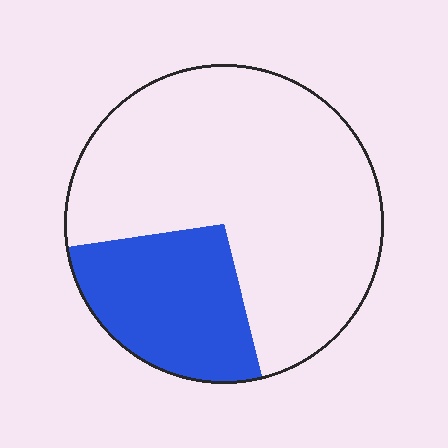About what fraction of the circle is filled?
About one quarter (1/4).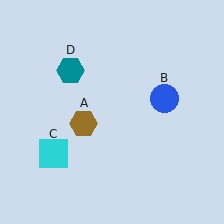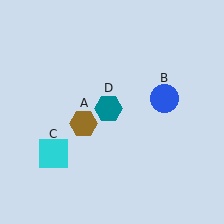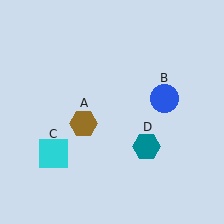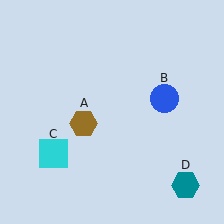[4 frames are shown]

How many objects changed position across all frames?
1 object changed position: teal hexagon (object D).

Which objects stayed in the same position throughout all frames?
Brown hexagon (object A) and blue circle (object B) and cyan square (object C) remained stationary.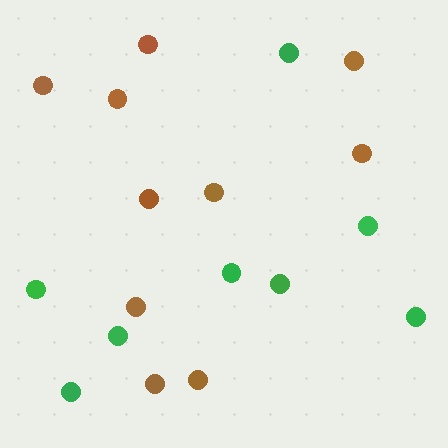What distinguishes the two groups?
There are 2 groups: one group of brown circles (10) and one group of green circles (8).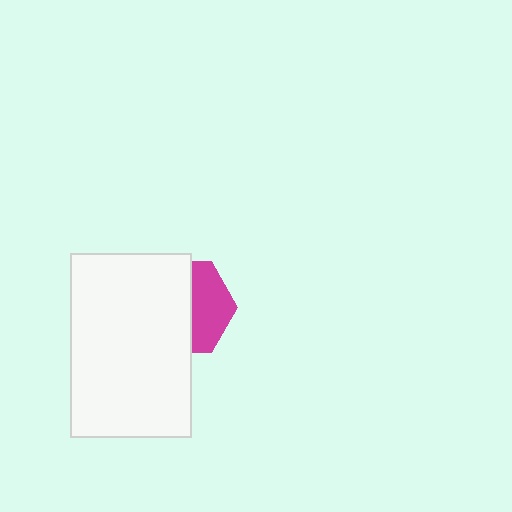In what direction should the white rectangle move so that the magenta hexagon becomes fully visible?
The white rectangle should move left. That is the shortest direction to clear the overlap and leave the magenta hexagon fully visible.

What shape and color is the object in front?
The object in front is a white rectangle.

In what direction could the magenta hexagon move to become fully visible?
The magenta hexagon could move right. That would shift it out from behind the white rectangle entirely.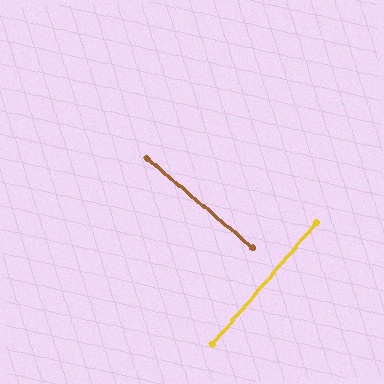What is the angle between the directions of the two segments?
Approximately 90 degrees.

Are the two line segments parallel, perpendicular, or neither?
Perpendicular — they meet at approximately 90°.